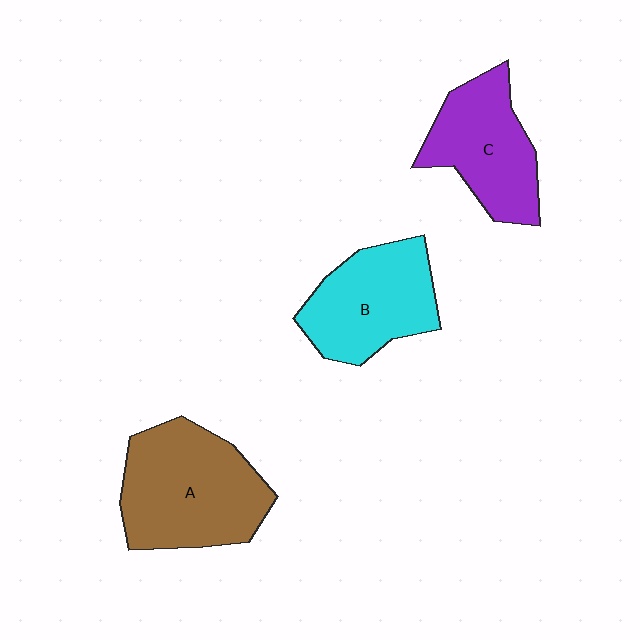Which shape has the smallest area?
Shape C (purple).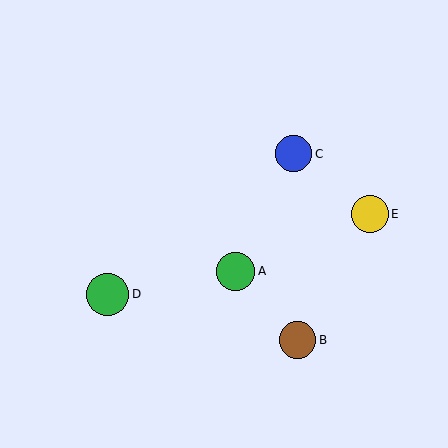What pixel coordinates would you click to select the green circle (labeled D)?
Click at (108, 294) to select the green circle D.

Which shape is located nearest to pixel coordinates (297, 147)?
The blue circle (labeled C) at (293, 154) is nearest to that location.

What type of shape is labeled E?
Shape E is a yellow circle.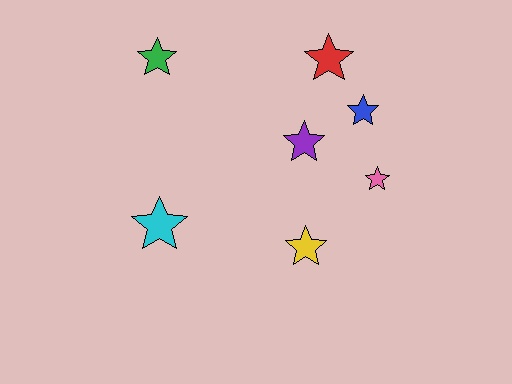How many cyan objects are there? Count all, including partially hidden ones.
There is 1 cyan object.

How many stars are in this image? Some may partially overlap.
There are 7 stars.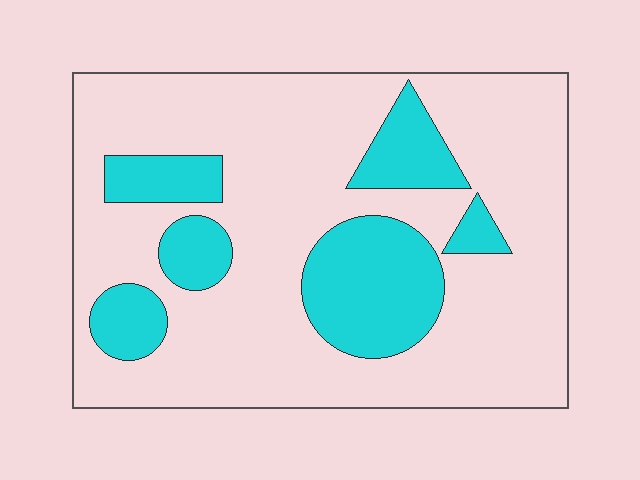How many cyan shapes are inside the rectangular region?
6.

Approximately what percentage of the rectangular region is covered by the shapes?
Approximately 25%.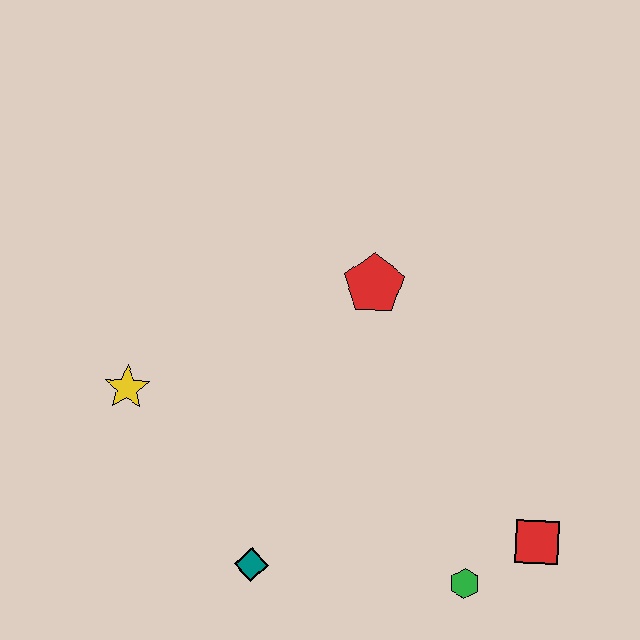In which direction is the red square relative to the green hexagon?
The red square is to the right of the green hexagon.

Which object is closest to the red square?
The green hexagon is closest to the red square.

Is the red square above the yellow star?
No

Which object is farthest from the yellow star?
The red square is farthest from the yellow star.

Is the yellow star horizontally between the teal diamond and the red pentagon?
No